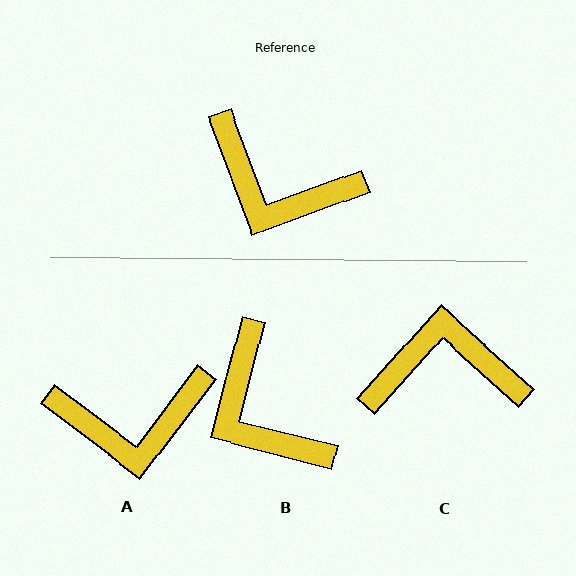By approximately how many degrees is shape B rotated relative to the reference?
Approximately 35 degrees clockwise.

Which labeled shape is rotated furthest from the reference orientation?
C, about 152 degrees away.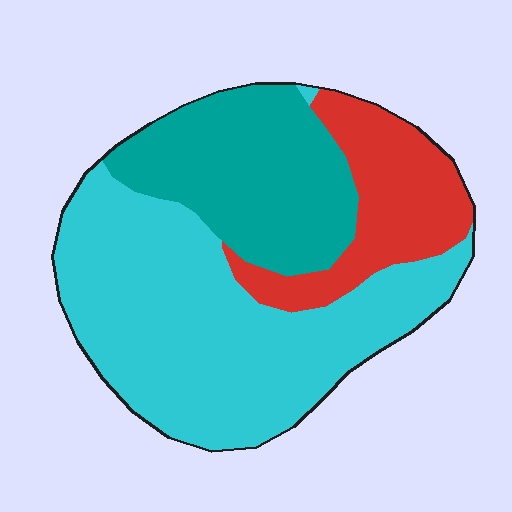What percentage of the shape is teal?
Teal takes up between a quarter and a half of the shape.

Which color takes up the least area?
Red, at roughly 20%.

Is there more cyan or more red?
Cyan.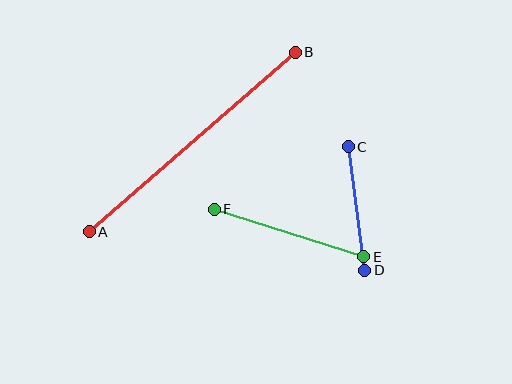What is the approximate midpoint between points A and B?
The midpoint is at approximately (192, 142) pixels.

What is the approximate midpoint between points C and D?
The midpoint is at approximately (356, 208) pixels.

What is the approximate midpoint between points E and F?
The midpoint is at approximately (289, 233) pixels.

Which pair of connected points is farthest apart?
Points A and B are farthest apart.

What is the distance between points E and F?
The distance is approximately 157 pixels.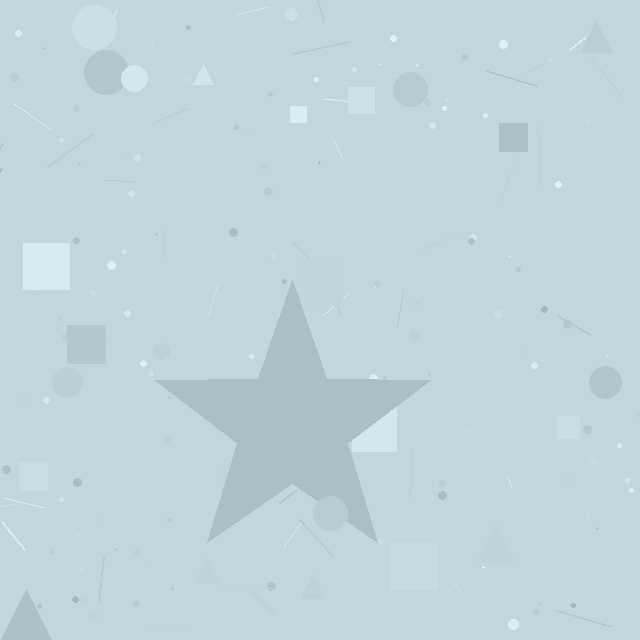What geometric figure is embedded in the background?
A star is embedded in the background.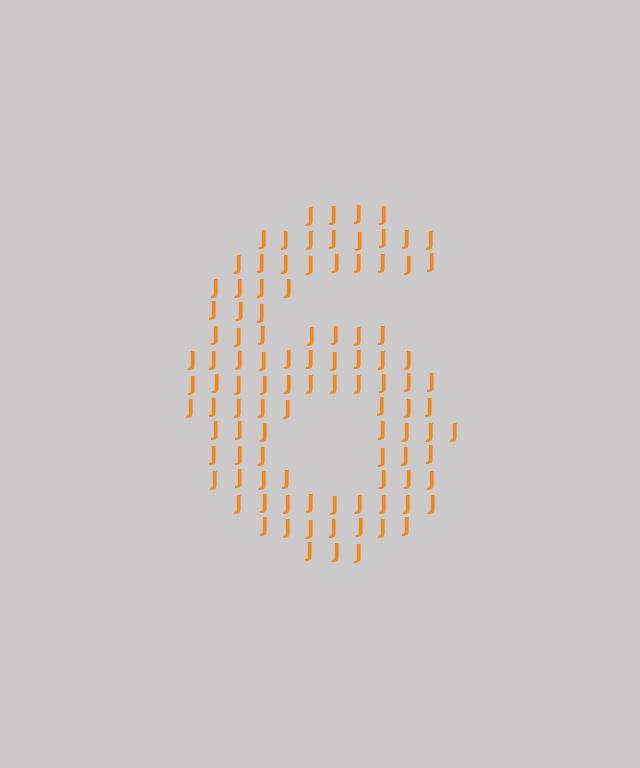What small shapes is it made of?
It is made of small letter J's.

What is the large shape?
The large shape is the digit 6.